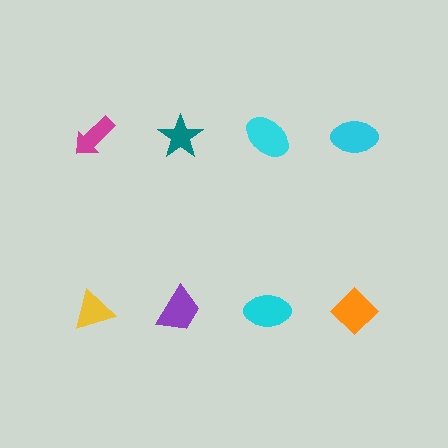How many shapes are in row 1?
4 shapes.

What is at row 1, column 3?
A cyan ellipse.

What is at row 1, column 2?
A teal star.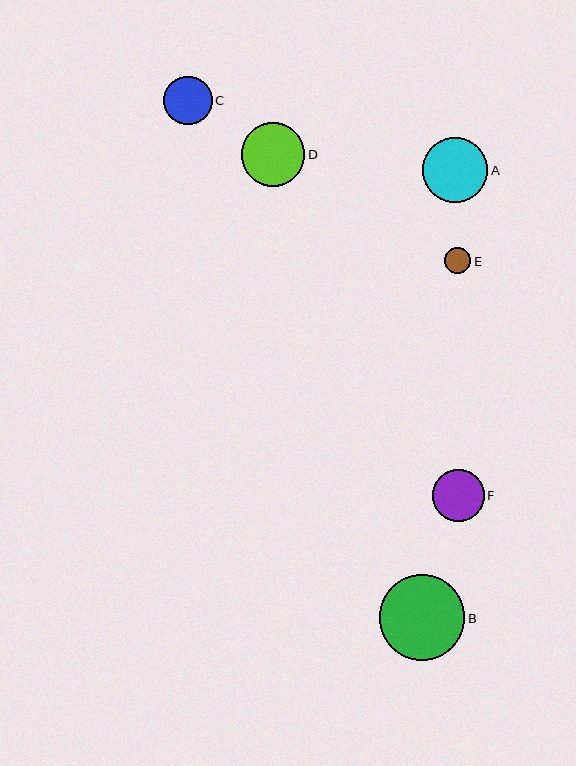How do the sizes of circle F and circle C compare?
Circle F and circle C are approximately the same size.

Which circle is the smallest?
Circle E is the smallest with a size of approximately 26 pixels.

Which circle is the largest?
Circle B is the largest with a size of approximately 86 pixels.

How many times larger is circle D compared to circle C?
Circle D is approximately 1.3 times the size of circle C.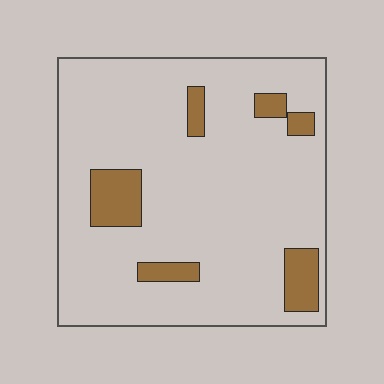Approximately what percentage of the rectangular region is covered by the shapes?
Approximately 10%.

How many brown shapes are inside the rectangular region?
6.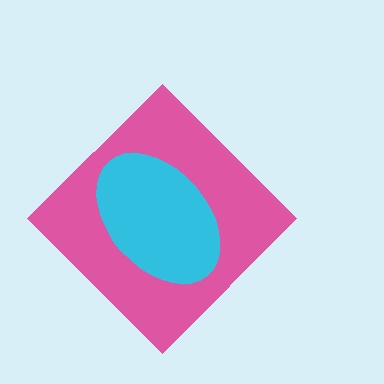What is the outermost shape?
The pink diamond.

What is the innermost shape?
The cyan ellipse.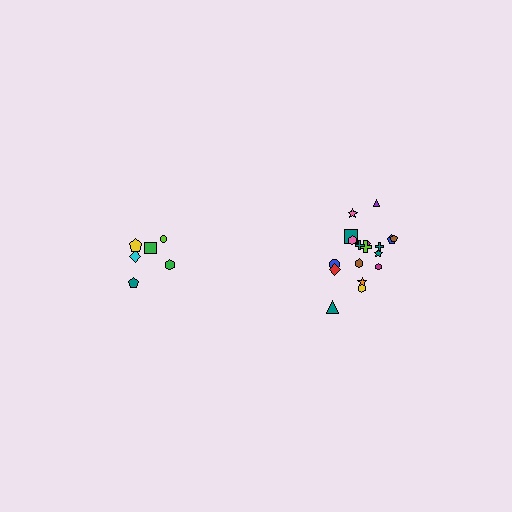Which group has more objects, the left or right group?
The right group.